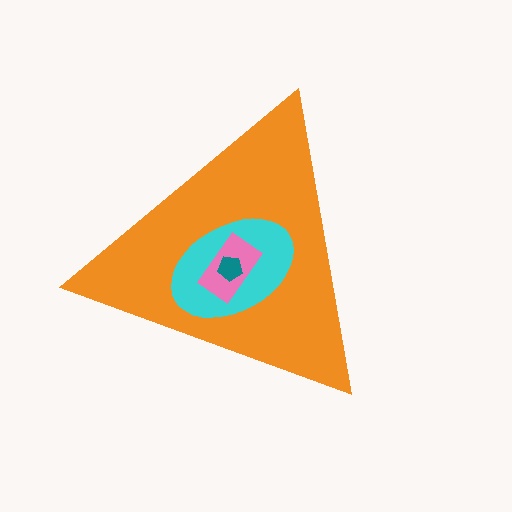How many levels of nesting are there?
4.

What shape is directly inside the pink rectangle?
The teal pentagon.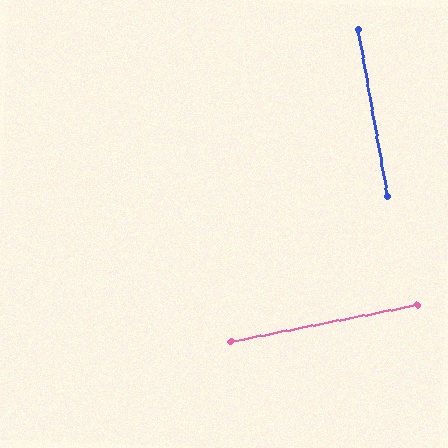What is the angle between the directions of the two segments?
Approximately 89 degrees.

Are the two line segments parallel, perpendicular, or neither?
Perpendicular — they meet at approximately 89°.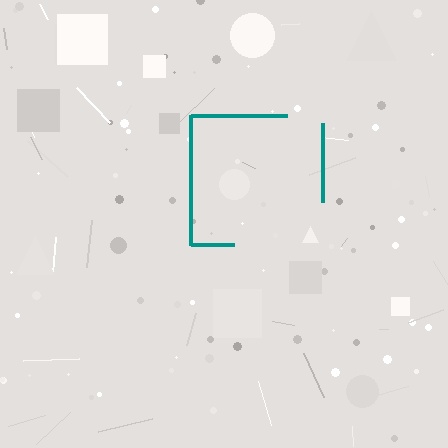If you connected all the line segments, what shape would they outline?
They would outline a square.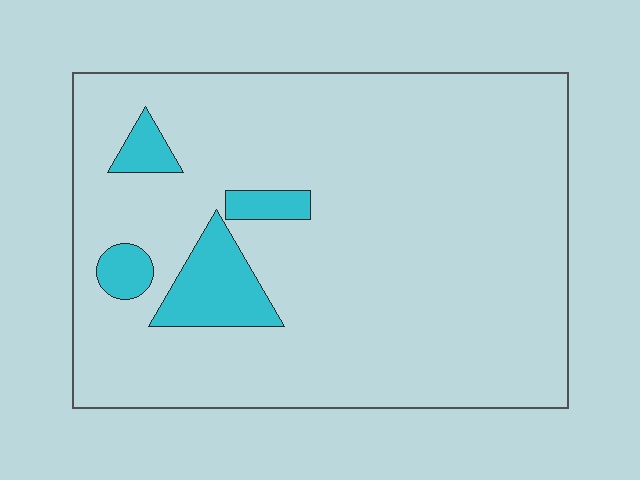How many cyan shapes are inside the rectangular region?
4.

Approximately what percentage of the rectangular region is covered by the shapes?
Approximately 10%.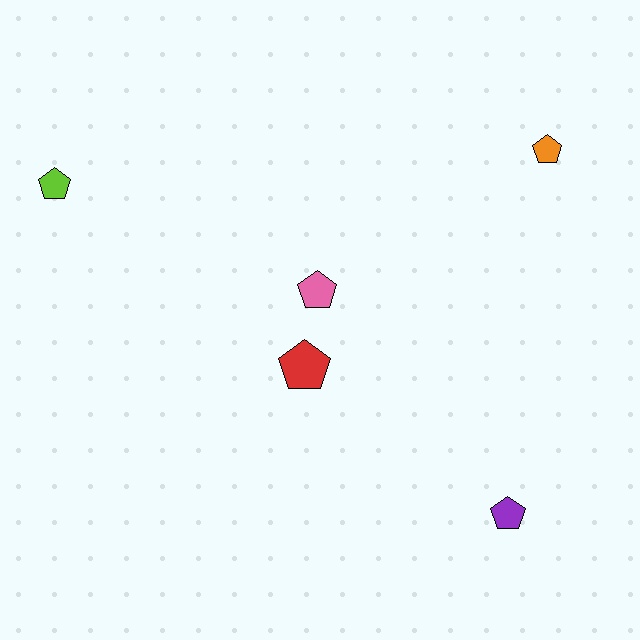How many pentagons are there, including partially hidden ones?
There are 5 pentagons.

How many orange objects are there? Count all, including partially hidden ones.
There is 1 orange object.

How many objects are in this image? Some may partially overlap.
There are 5 objects.